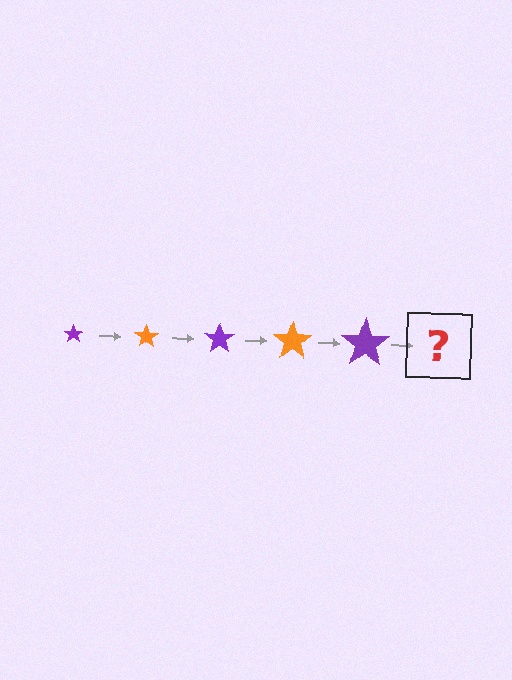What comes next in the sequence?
The next element should be an orange star, larger than the previous one.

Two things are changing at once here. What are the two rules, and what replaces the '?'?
The two rules are that the star grows larger each step and the color cycles through purple and orange. The '?' should be an orange star, larger than the previous one.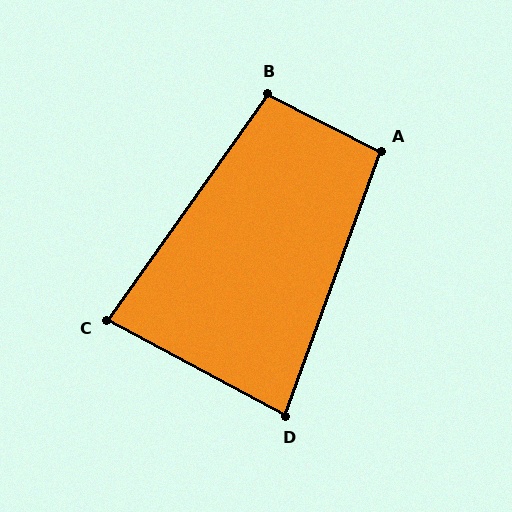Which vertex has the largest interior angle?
B, at approximately 98 degrees.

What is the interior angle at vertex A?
Approximately 97 degrees (obtuse).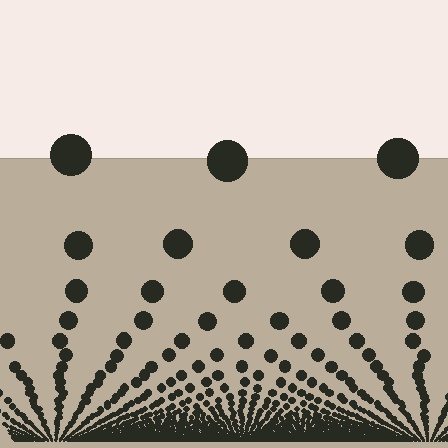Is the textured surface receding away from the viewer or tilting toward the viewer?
The surface appears to tilt toward the viewer. Texture elements get larger and sparser toward the top.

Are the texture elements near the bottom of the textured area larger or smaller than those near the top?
Smaller. The gradient is inverted — elements near the bottom are smaller and denser.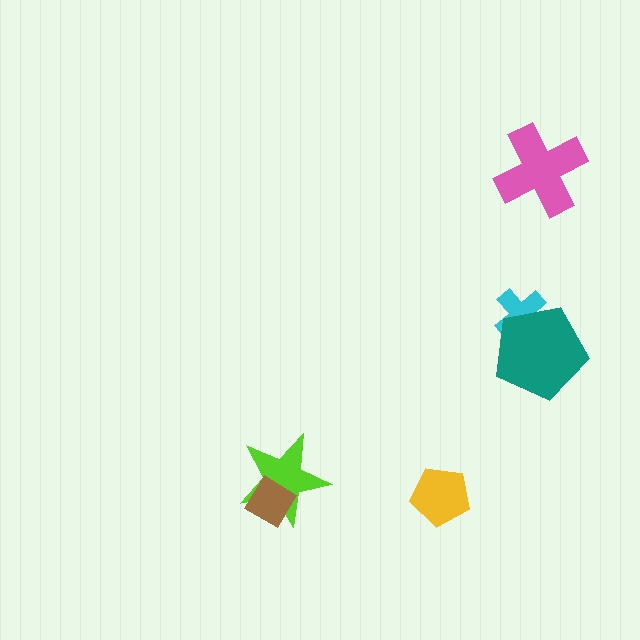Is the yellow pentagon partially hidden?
No, no other shape covers it.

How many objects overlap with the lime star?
1 object overlaps with the lime star.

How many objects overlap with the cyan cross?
1 object overlaps with the cyan cross.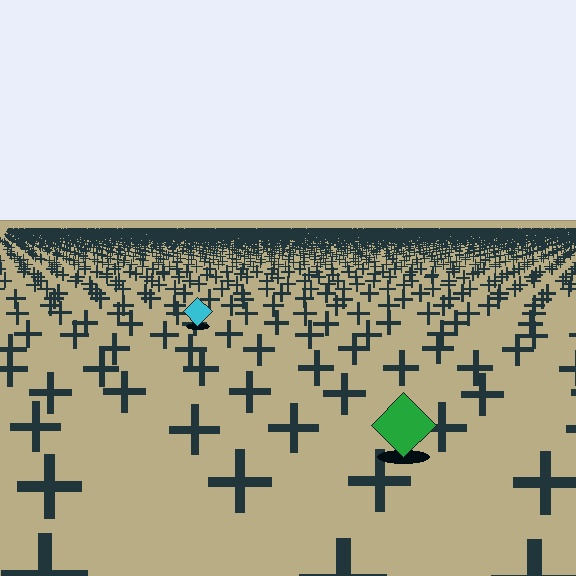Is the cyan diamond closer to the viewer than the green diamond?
No. The green diamond is closer — you can tell from the texture gradient: the ground texture is coarser near it.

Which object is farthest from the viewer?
The cyan diamond is farthest from the viewer. It appears smaller and the ground texture around it is denser.